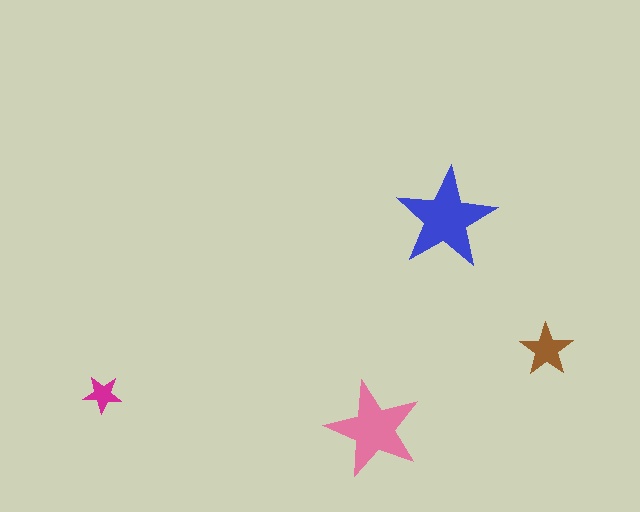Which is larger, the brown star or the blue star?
The blue one.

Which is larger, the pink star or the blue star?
The blue one.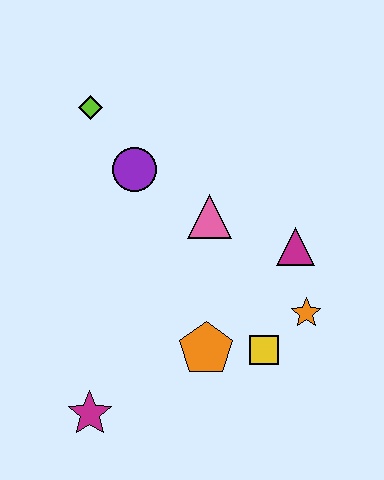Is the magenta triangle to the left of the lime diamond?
No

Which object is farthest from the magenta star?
The lime diamond is farthest from the magenta star.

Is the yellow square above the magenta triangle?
No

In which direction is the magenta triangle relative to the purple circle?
The magenta triangle is to the right of the purple circle.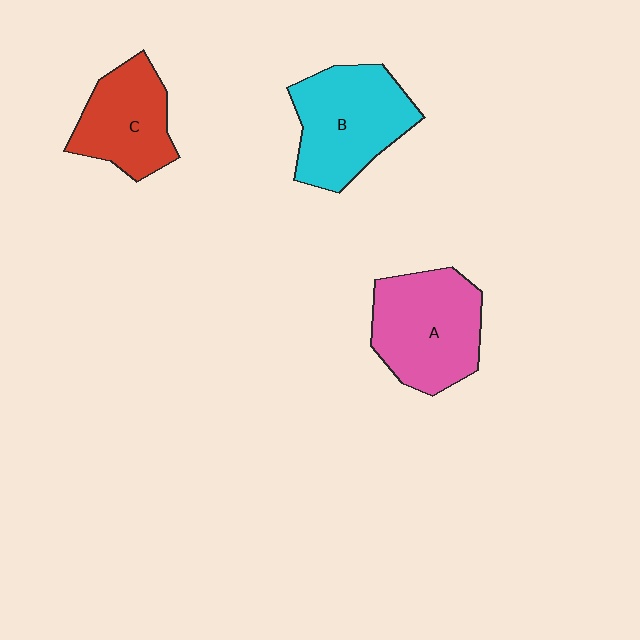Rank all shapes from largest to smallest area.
From largest to smallest: A (pink), B (cyan), C (red).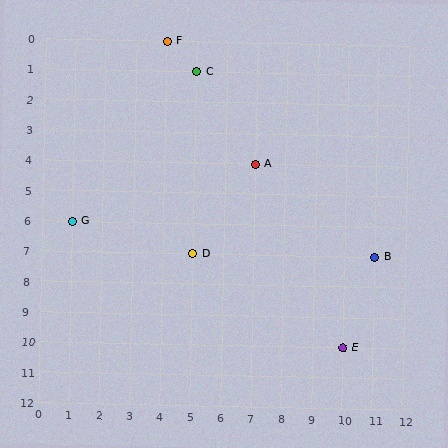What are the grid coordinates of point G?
Point G is at grid coordinates (1, 6).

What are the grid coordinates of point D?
Point D is at grid coordinates (5, 7).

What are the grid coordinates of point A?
Point A is at grid coordinates (7, 4).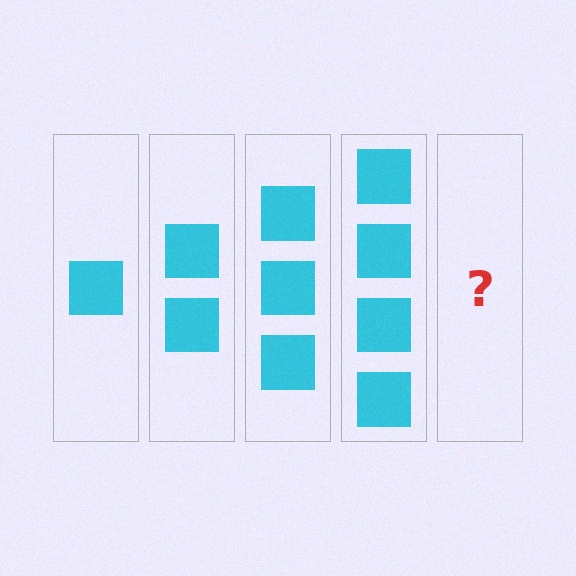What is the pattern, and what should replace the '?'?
The pattern is that each step adds one more square. The '?' should be 5 squares.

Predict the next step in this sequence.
The next step is 5 squares.